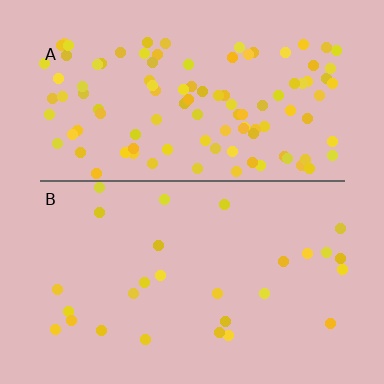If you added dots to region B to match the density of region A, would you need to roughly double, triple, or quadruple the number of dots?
Approximately quadruple.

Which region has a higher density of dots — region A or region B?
A (the top).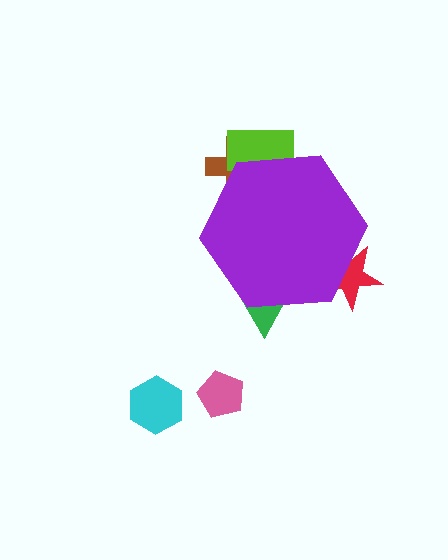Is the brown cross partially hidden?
Yes, the brown cross is partially hidden behind the purple hexagon.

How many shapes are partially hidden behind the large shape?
4 shapes are partially hidden.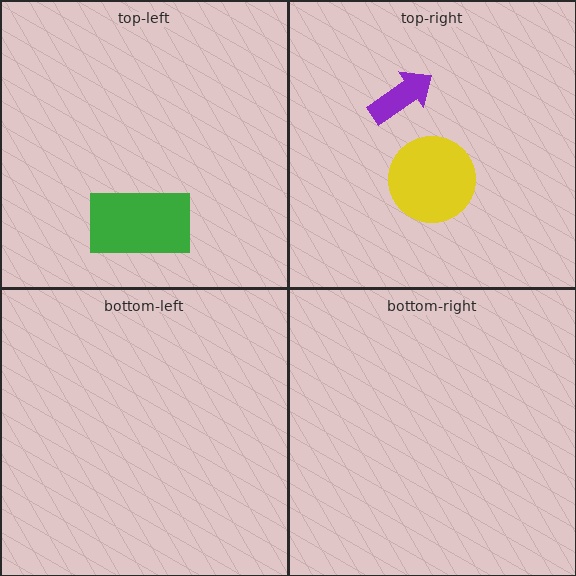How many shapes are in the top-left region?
1.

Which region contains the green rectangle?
The top-left region.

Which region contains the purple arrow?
The top-right region.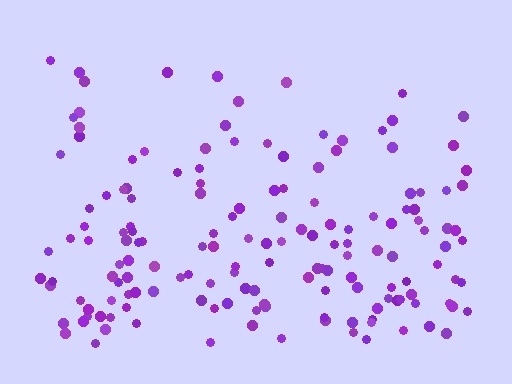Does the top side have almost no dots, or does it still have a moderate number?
Still a moderate number, just noticeably fewer than the bottom.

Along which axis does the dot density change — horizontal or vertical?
Vertical.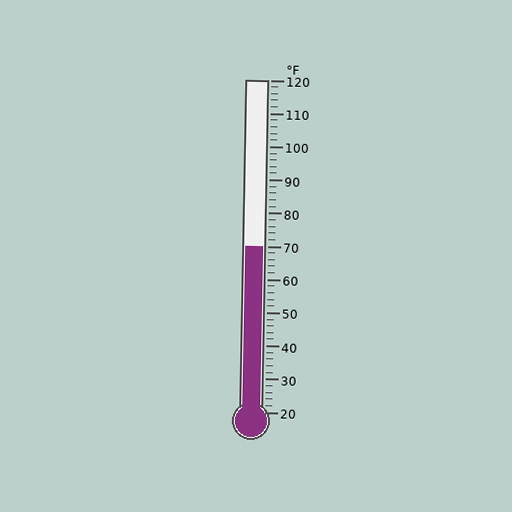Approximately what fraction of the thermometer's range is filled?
The thermometer is filled to approximately 50% of its range.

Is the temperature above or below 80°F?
The temperature is below 80°F.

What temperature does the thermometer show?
The thermometer shows approximately 70°F.